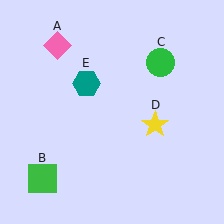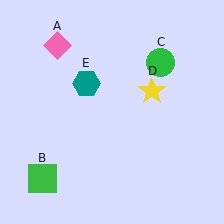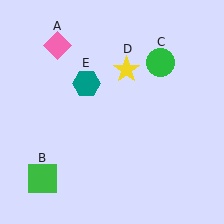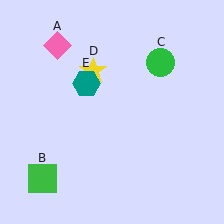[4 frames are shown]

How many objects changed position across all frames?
1 object changed position: yellow star (object D).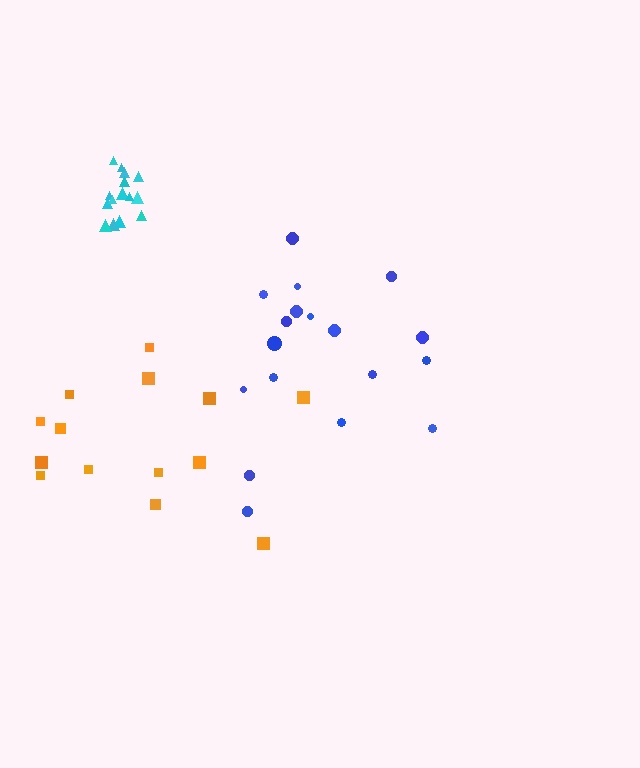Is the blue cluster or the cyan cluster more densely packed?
Cyan.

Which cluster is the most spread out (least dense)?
Orange.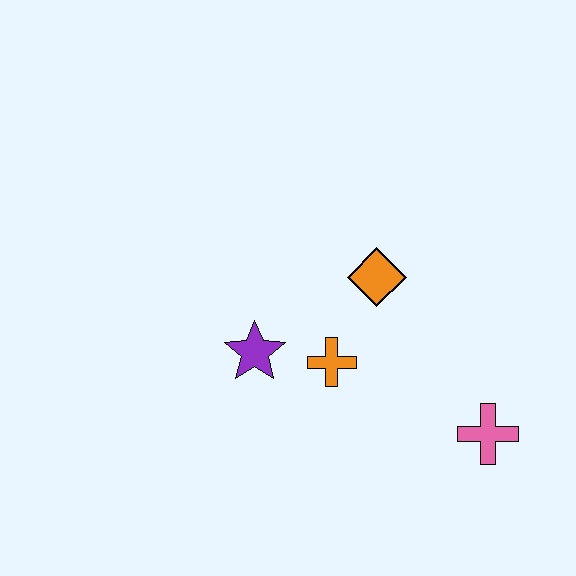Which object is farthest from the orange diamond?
The pink cross is farthest from the orange diamond.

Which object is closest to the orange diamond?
The orange cross is closest to the orange diamond.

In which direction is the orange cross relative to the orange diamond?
The orange cross is below the orange diamond.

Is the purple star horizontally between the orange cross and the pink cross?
No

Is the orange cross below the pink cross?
No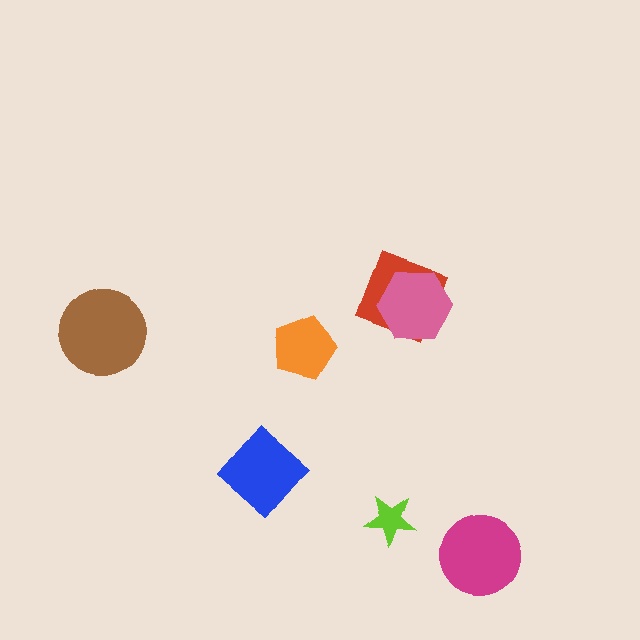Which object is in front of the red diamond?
The pink hexagon is in front of the red diamond.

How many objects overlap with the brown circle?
0 objects overlap with the brown circle.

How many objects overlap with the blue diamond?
0 objects overlap with the blue diamond.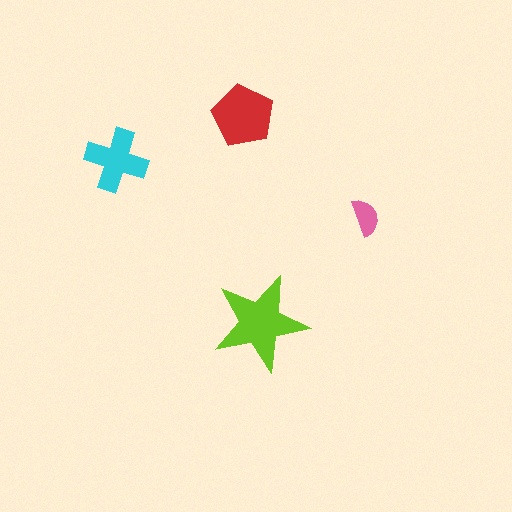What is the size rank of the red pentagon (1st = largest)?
2nd.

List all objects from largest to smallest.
The lime star, the red pentagon, the cyan cross, the pink semicircle.